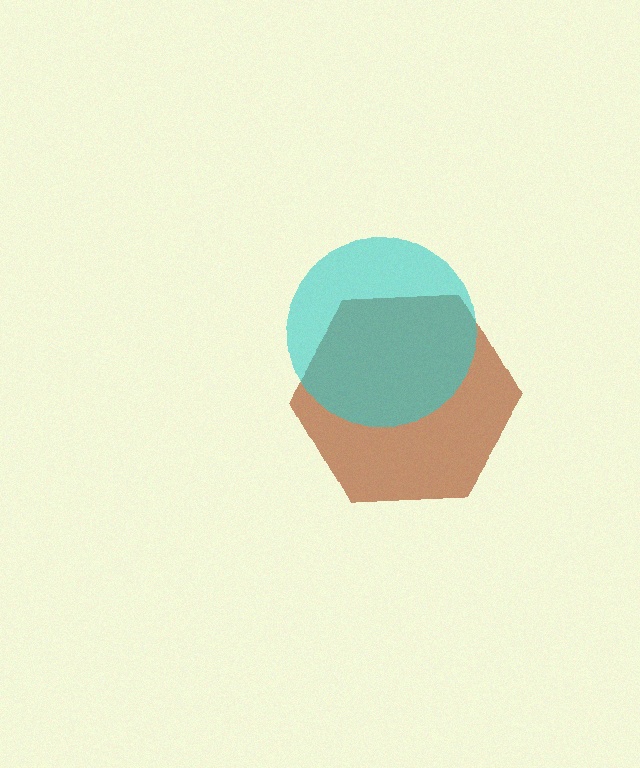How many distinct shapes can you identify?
There are 2 distinct shapes: a brown hexagon, a cyan circle.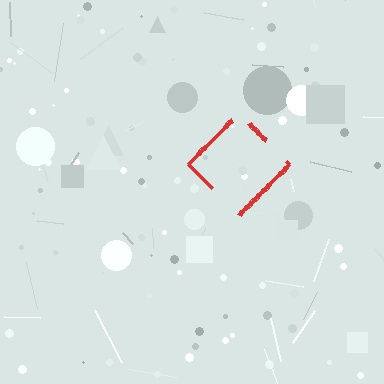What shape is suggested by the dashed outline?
The dashed outline suggests a diamond.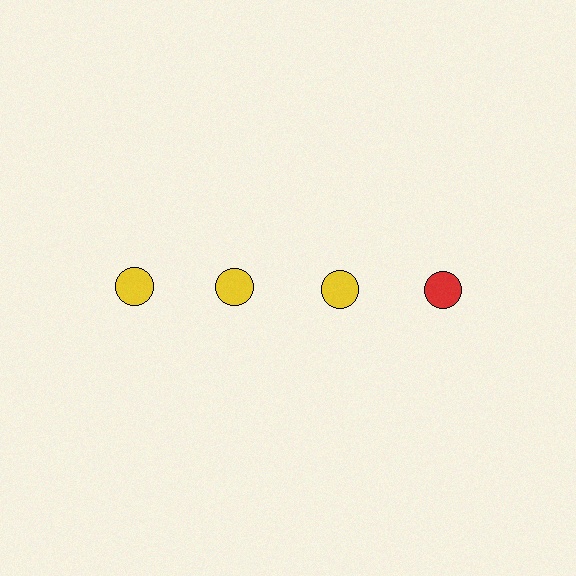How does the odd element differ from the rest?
It has a different color: red instead of yellow.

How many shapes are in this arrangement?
There are 4 shapes arranged in a grid pattern.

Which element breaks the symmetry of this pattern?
The red circle in the top row, second from right column breaks the symmetry. All other shapes are yellow circles.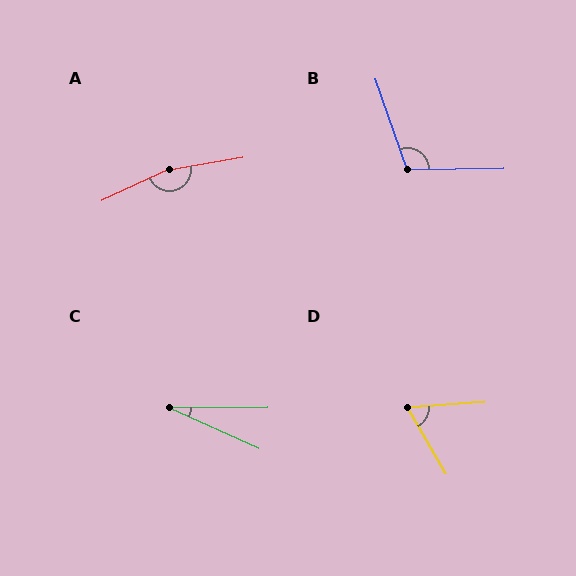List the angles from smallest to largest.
C (25°), D (64°), B (108°), A (165°).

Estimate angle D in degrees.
Approximately 64 degrees.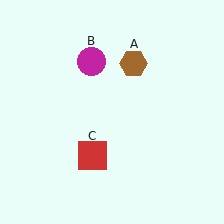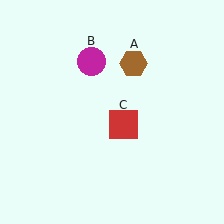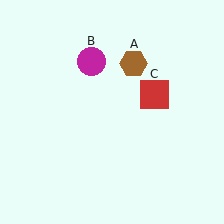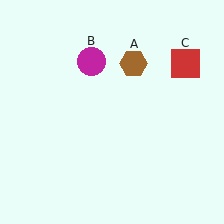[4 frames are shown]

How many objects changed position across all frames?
1 object changed position: red square (object C).